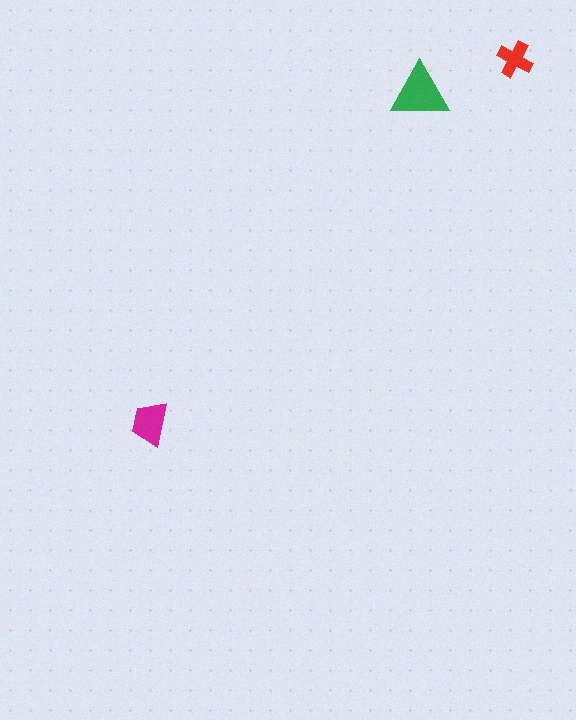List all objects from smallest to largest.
The red cross, the magenta trapezoid, the green triangle.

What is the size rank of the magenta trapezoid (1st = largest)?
2nd.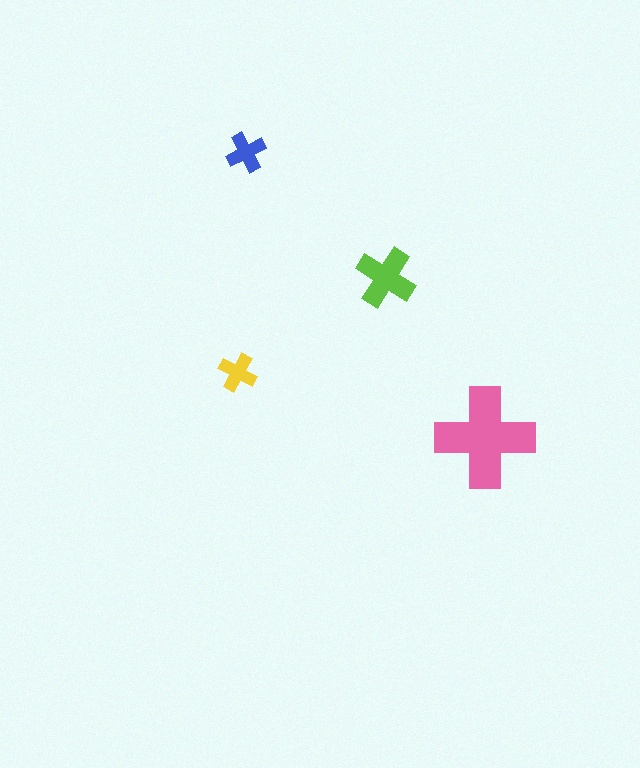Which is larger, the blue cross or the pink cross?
The pink one.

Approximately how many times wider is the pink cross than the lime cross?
About 1.5 times wider.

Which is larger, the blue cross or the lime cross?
The lime one.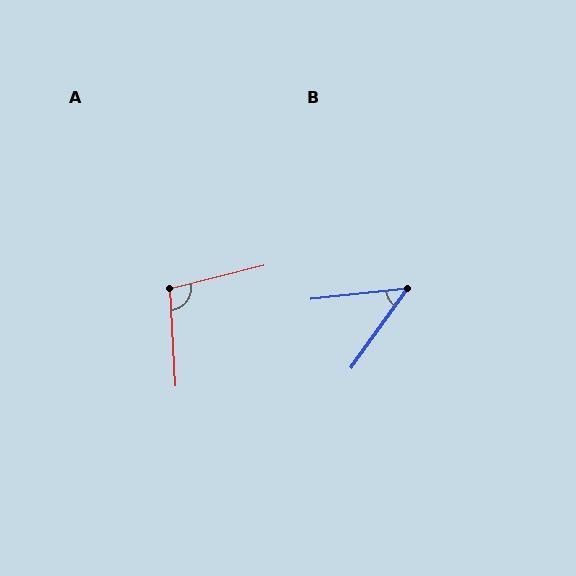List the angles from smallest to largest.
B (49°), A (100°).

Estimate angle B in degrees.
Approximately 49 degrees.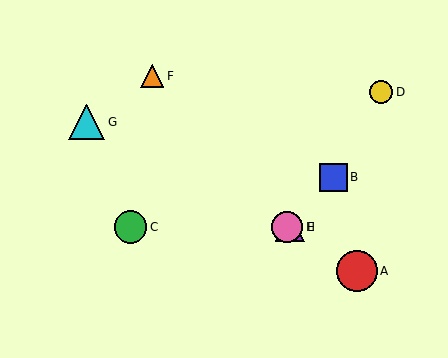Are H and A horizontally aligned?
No, H is at y≈227 and A is at y≈271.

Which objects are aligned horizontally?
Objects C, E, H are aligned horizontally.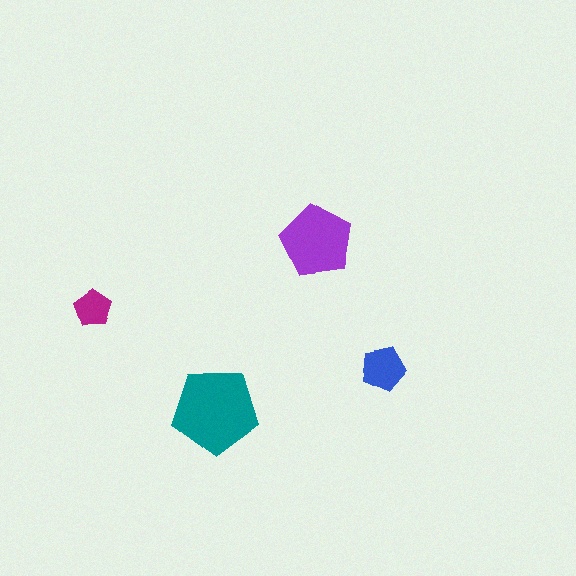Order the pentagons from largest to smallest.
the teal one, the purple one, the blue one, the magenta one.